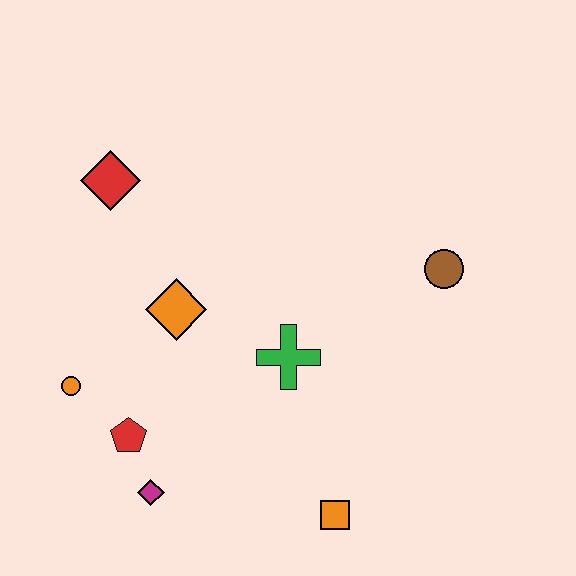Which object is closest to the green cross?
The orange diamond is closest to the green cross.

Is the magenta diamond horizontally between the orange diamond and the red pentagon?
Yes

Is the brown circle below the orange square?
No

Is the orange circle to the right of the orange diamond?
No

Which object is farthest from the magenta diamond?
The brown circle is farthest from the magenta diamond.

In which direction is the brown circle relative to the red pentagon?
The brown circle is to the right of the red pentagon.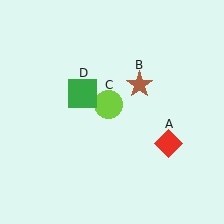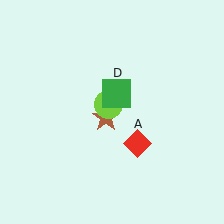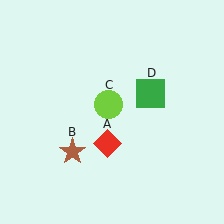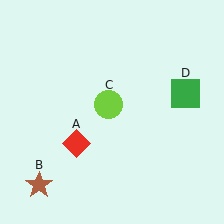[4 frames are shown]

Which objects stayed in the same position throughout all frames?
Lime circle (object C) remained stationary.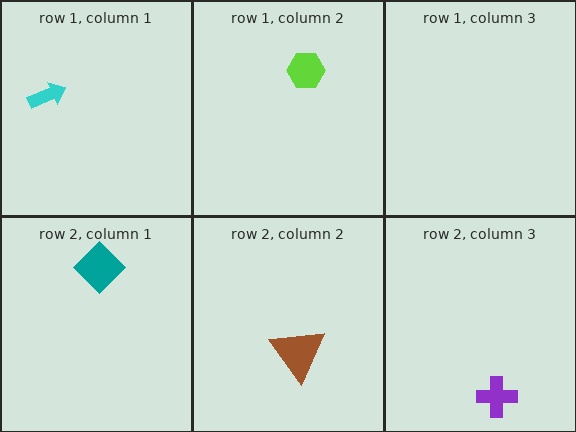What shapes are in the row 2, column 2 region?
The brown triangle.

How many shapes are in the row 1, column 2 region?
1.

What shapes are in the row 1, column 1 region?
The cyan arrow.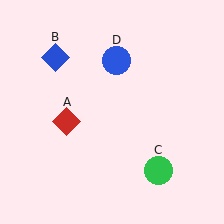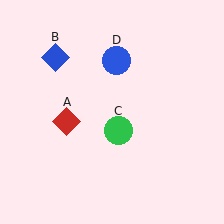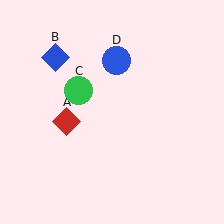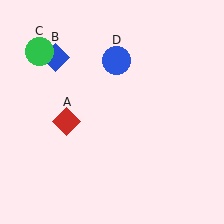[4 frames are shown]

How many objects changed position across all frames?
1 object changed position: green circle (object C).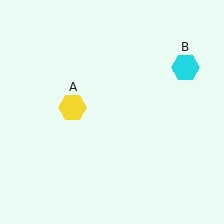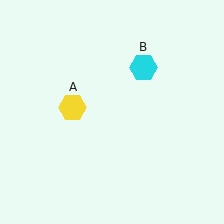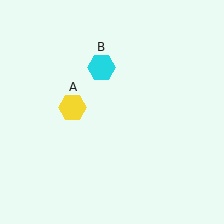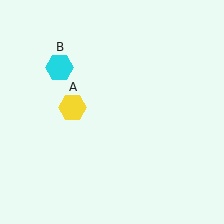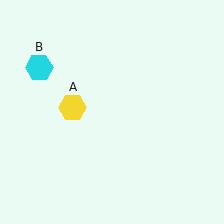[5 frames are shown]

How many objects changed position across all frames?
1 object changed position: cyan hexagon (object B).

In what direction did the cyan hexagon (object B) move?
The cyan hexagon (object B) moved left.